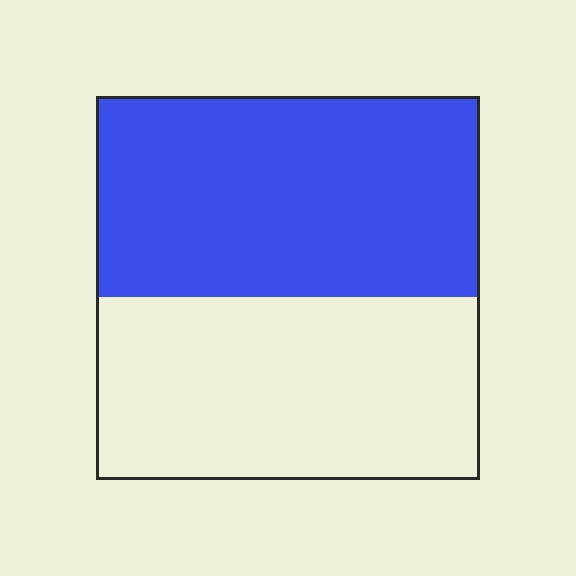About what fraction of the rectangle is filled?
About one half (1/2).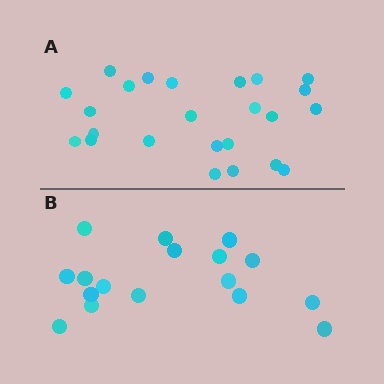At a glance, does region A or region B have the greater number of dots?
Region A (the top region) has more dots.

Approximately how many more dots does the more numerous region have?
Region A has roughly 8 or so more dots than region B.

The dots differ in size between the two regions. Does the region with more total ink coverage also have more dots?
No. Region B has more total ink coverage because its dots are larger, but region A actually contains more individual dots. Total area can be misleading — the number of items is what matters here.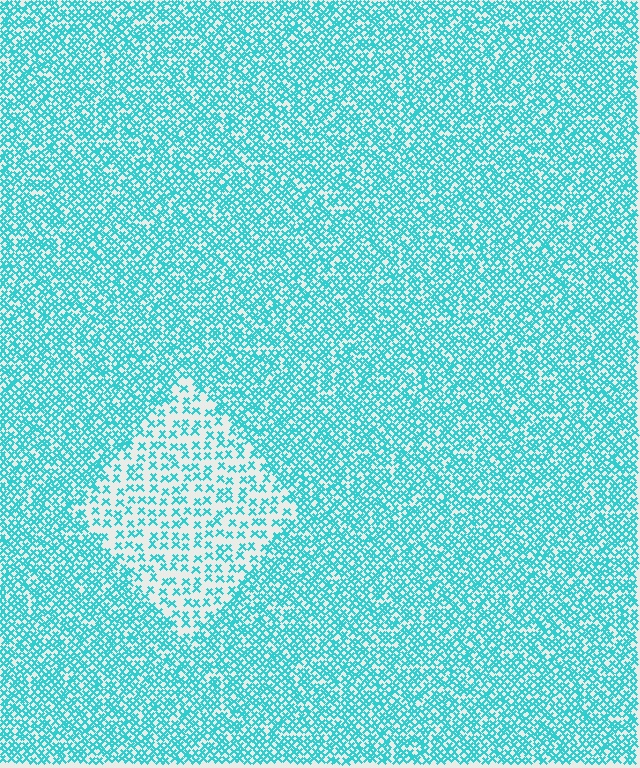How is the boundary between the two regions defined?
The boundary is defined by a change in element density (approximately 2.3x ratio). All elements are the same color, size, and shape.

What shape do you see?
I see a diamond.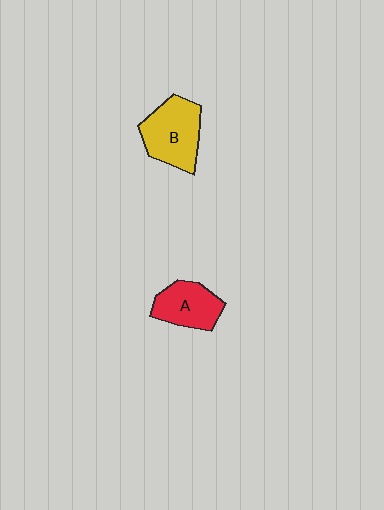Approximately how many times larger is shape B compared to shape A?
Approximately 1.3 times.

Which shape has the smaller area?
Shape A (red).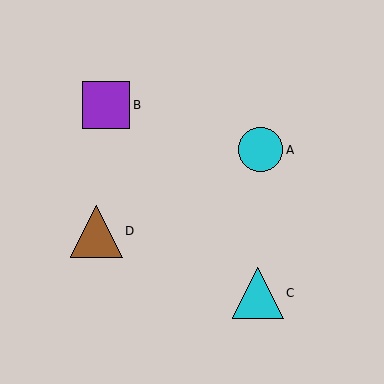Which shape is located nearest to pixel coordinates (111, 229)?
The brown triangle (labeled D) at (96, 231) is nearest to that location.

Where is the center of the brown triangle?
The center of the brown triangle is at (96, 231).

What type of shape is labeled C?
Shape C is a cyan triangle.